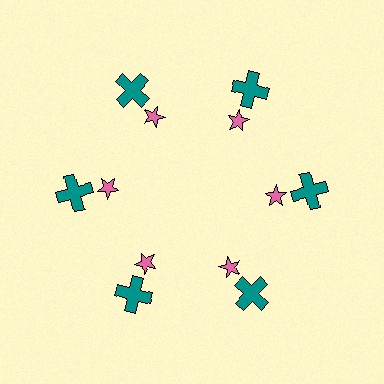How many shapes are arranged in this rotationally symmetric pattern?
There are 12 shapes, arranged in 6 groups of 2.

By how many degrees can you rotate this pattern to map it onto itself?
The pattern maps onto itself every 60 degrees of rotation.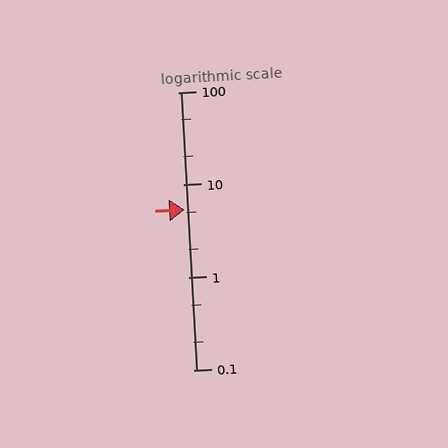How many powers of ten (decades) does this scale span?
The scale spans 3 decades, from 0.1 to 100.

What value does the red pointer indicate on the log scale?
The pointer indicates approximately 5.4.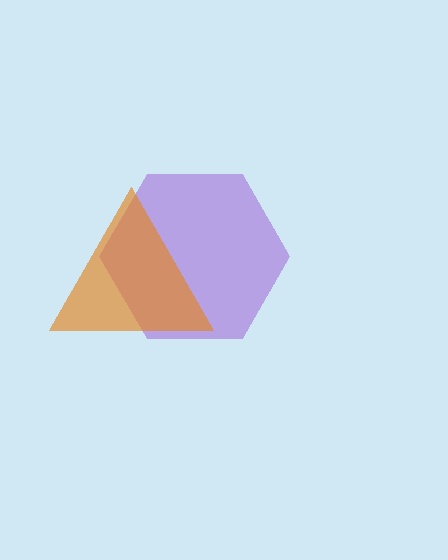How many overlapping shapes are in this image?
There are 2 overlapping shapes in the image.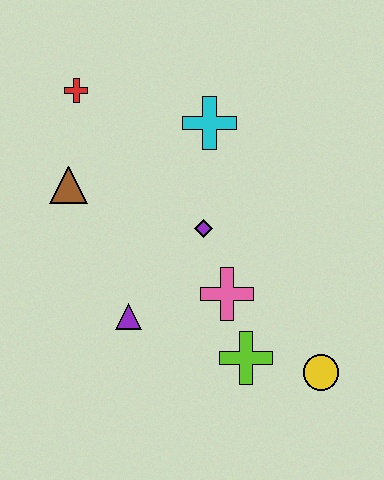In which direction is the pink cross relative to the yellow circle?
The pink cross is to the left of the yellow circle.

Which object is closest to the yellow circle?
The lime cross is closest to the yellow circle.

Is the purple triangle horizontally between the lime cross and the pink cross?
No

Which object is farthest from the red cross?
The yellow circle is farthest from the red cross.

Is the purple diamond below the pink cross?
No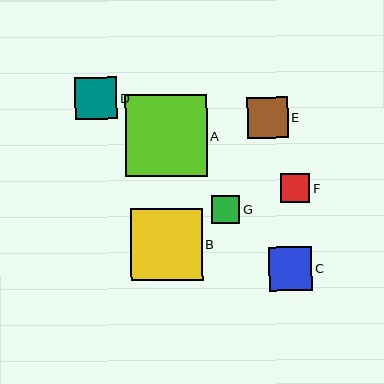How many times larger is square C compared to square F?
Square C is approximately 1.5 times the size of square F.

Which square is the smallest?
Square G is the smallest with a size of approximately 28 pixels.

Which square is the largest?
Square A is the largest with a size of approximately 82 pixels.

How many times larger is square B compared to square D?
Square B is approximately 1.7 times the size of square D.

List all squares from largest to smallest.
From largest to smallest: A, B, C, D, E, F, G.